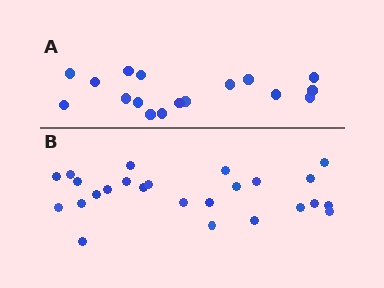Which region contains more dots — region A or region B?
Region B (the bottom region) has more dots.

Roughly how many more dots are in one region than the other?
Region B has roughly 8 or so more dots than region A.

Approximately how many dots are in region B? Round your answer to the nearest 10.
About 20 dots. (The exact count is 25, which rounds to 20.)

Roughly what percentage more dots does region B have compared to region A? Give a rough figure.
About 45% more.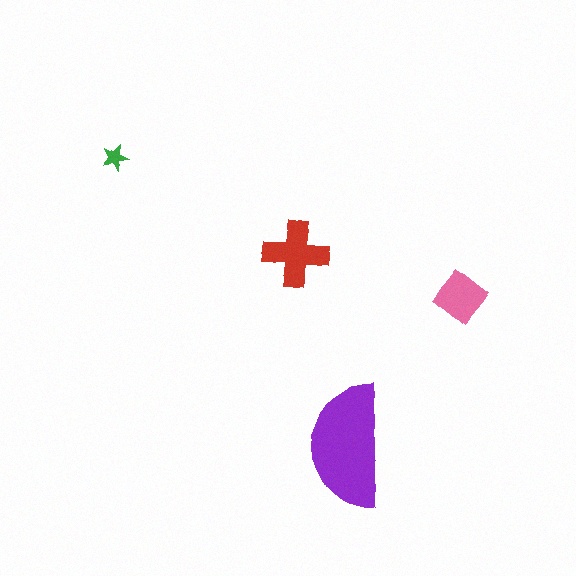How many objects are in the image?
There are 4 objects in the image.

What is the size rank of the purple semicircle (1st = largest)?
1st.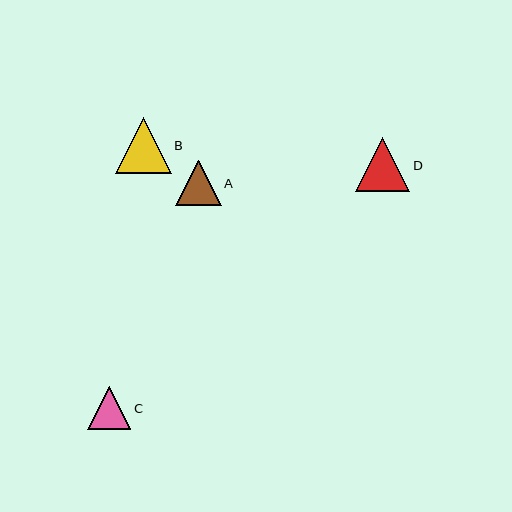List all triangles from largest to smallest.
From largest to smallest: B, D, A, C.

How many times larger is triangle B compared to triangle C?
Triangle B is approximately 1.3 times the size of triangle C.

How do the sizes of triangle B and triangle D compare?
Triangle B and triangle D are approximately the same size.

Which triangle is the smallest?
Triangle C is the smallest with a size of approximately 43 pixels.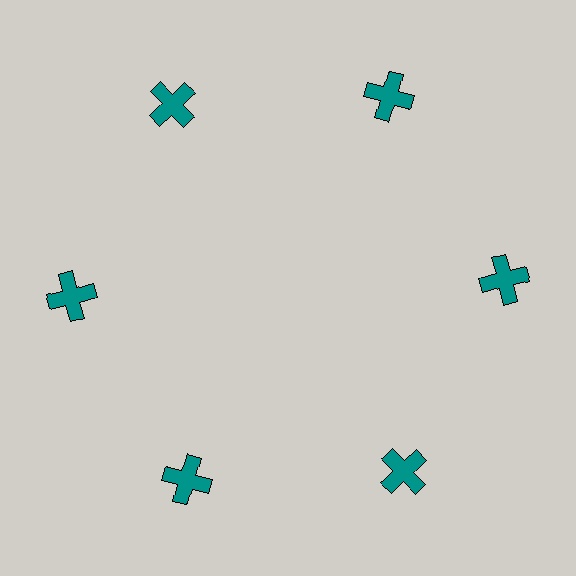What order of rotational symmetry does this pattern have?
This pattern has 6-fold rotational symmetry.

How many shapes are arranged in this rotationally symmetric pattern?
There are 6 shapes, arranged in 6 groups of 1.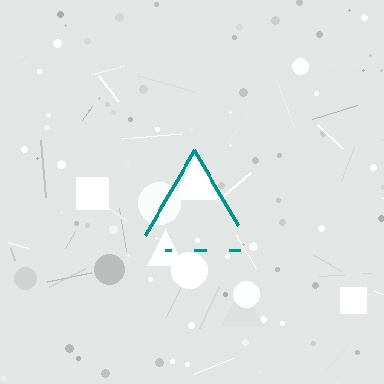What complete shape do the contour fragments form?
The contour fragments form a triangle.